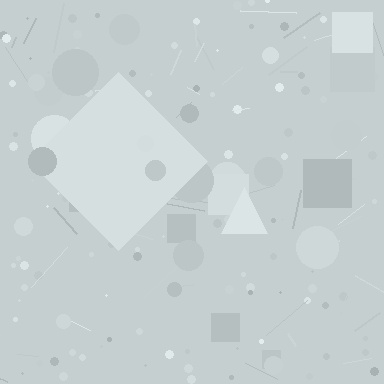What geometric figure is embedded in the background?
A diamond is embedded in the background.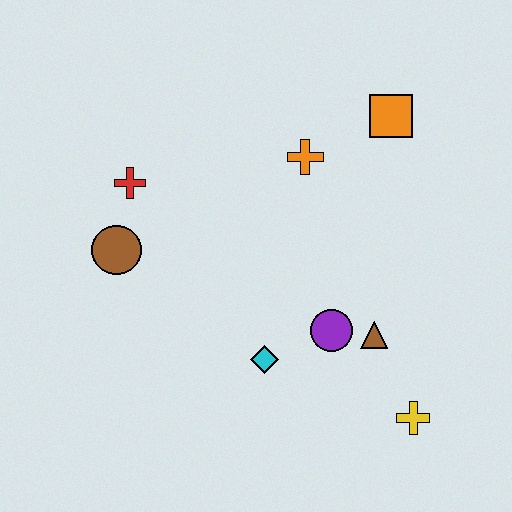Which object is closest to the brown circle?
The red cross is closest to the brown circle.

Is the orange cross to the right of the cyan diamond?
Yes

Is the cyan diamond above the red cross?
No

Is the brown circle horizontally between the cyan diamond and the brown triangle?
No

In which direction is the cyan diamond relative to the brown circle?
The cyan diamond is to the right of the brown circle.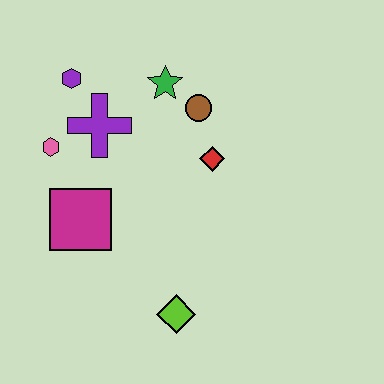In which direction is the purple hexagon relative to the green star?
The purple hexagon is to the left of the green star.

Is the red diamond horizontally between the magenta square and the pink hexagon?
No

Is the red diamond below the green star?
Yes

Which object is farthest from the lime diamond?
The purple hexagon is farthest from the lime diamond.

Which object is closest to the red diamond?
The brown circle is closest to the red diamond.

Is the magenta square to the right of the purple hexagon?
Yes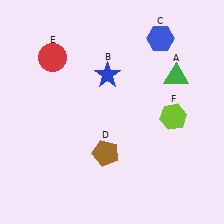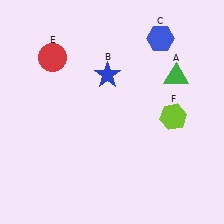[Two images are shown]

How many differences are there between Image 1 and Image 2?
There is 1 difference between the two images.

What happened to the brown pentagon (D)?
The brown pentagon (D) was removed in Image 2. It was in the bottom-left area of Image 1.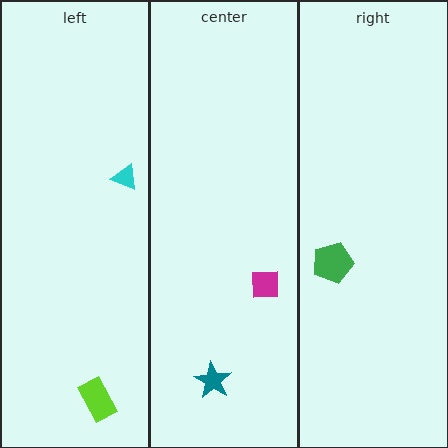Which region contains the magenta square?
The center region.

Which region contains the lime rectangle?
The left region.